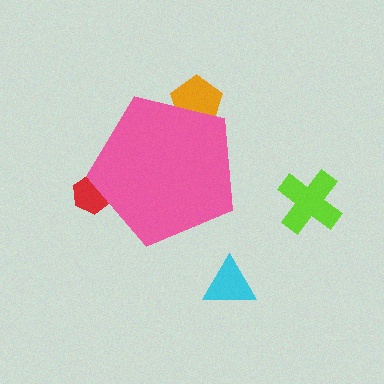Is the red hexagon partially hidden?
Yes, the red hexagon is partially hidden behind the pink pentagon.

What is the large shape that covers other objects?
A pink pentagon.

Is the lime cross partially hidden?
No, the lime cross is fully visible.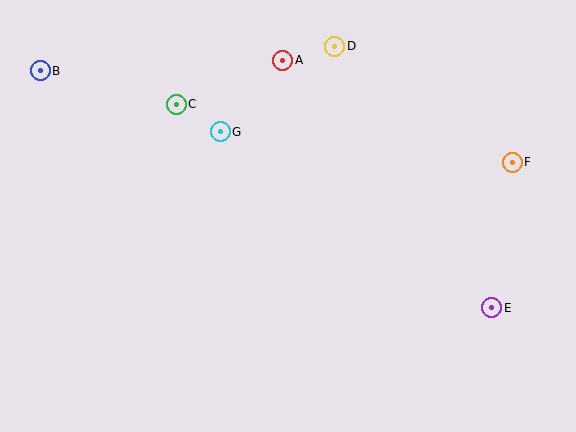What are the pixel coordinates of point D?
Point D is at (335, 47).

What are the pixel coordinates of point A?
Point A is at (283, 60).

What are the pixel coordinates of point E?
Point E is at (492, 308).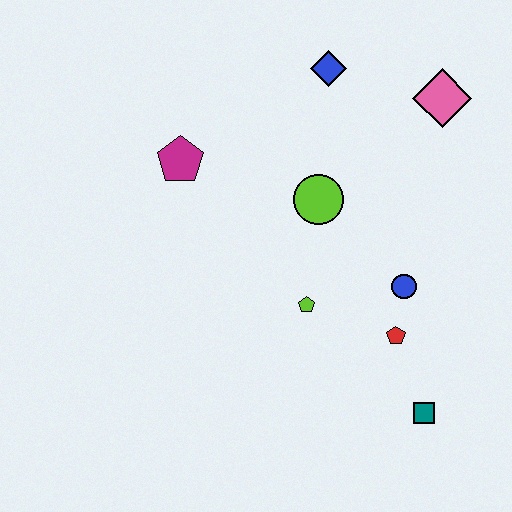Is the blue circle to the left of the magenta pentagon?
No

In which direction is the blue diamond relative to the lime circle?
The blue diamond is above the lime circle.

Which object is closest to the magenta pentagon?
The lime circle is closest to the magenta pentagon.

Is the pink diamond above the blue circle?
Yes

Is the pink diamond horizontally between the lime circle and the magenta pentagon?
No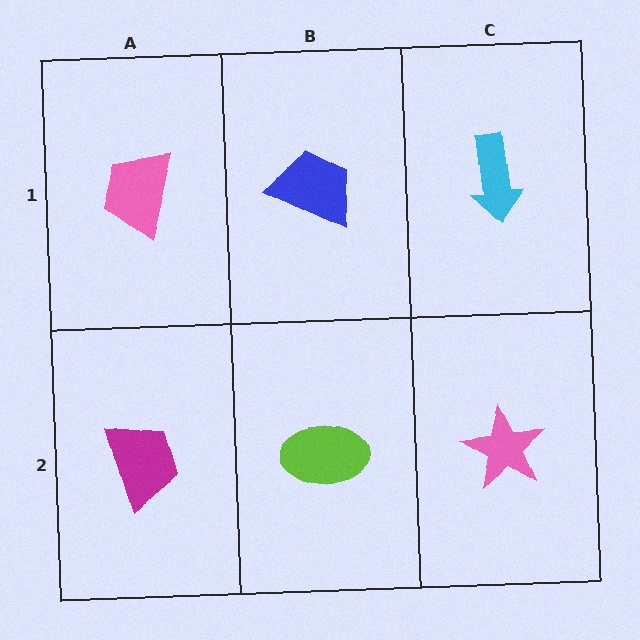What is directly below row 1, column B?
A lime ellipse.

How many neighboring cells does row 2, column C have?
2.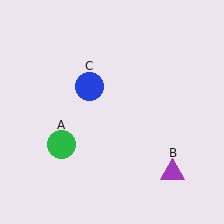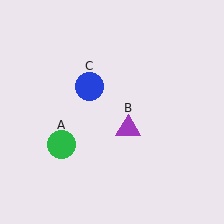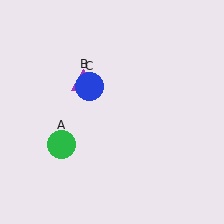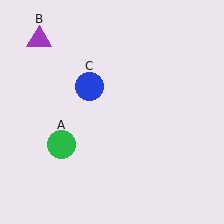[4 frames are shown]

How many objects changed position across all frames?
1 object changed position: purple triangle (object B).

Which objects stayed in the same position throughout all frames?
Green circle (object A) and blue circle (object C) remained stationary.